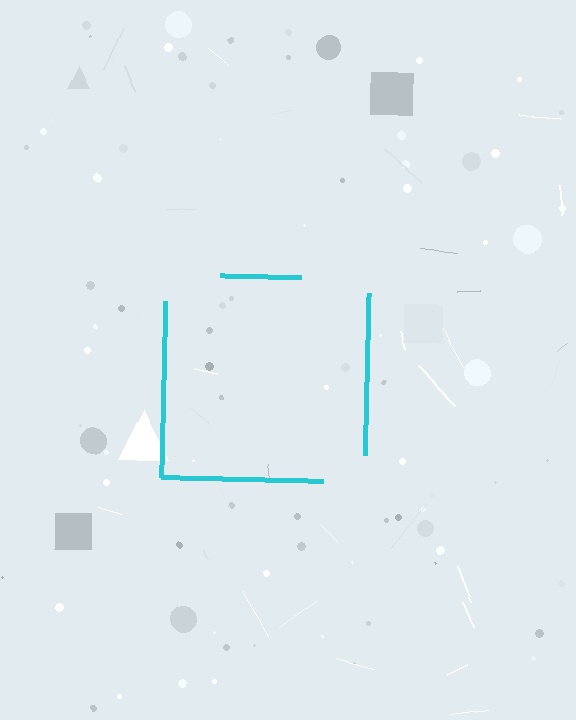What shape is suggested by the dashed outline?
The dashed outline suggests a square.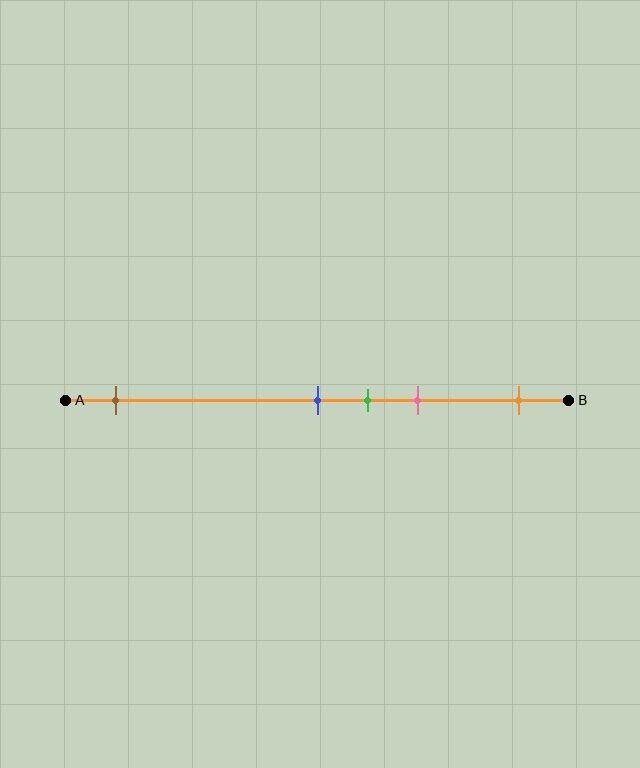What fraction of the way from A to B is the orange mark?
The orange mark is approximately 90% (0.9) of the way from A to B.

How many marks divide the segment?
There are 5 marks dividing the segment.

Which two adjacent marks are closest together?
The blue and green marks are the closest adjacent pair.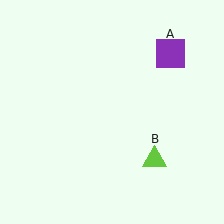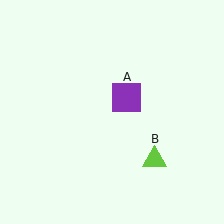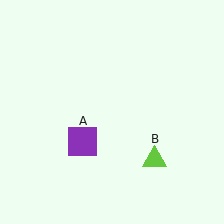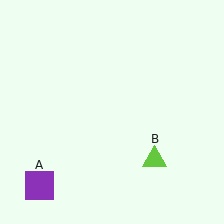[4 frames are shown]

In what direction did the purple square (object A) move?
The purple square (object A) moved down and to the left.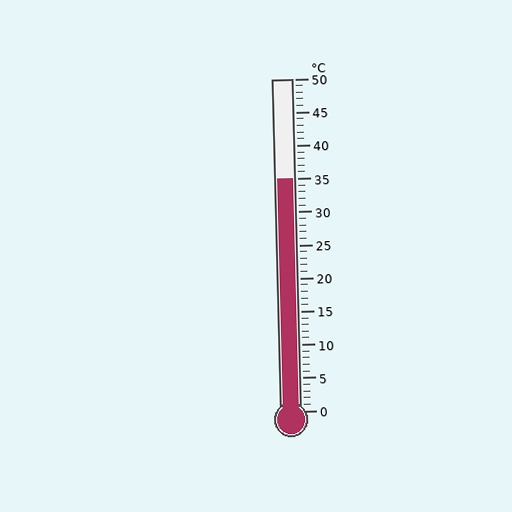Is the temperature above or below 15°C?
The temperature is above 15°C.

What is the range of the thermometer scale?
The thermometer scale ranges from 0°C to 50°C.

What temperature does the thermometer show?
The thermometer shows approximately 35°C.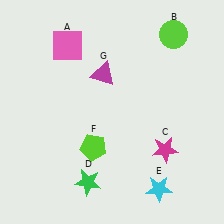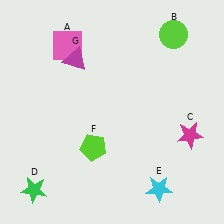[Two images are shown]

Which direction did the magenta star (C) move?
The magenta star (C) moved right.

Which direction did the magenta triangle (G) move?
The magenta triangle (G) moved left.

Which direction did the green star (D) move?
The green star (D) moved left.